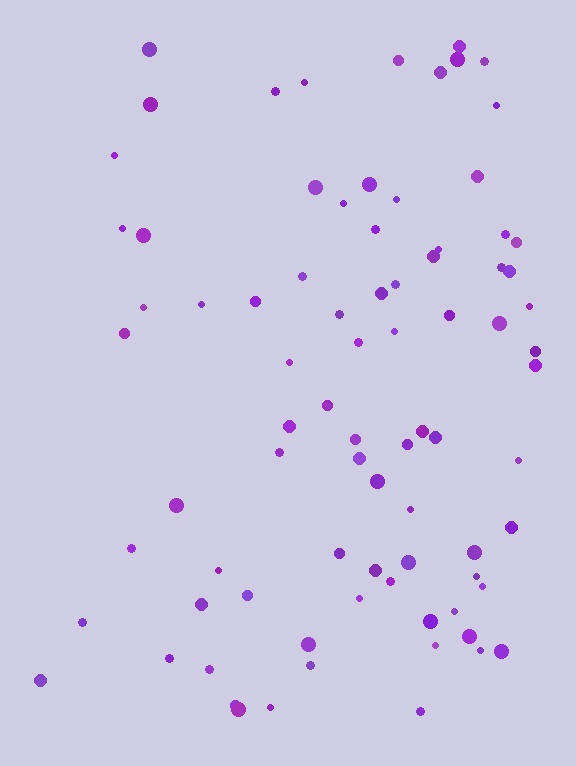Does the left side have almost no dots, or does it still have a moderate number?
Still a moderate number, just noticeably fewer than the right.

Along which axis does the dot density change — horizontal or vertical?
Horizontal.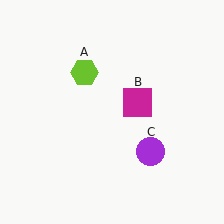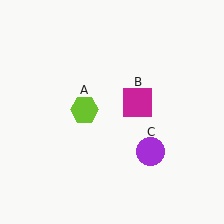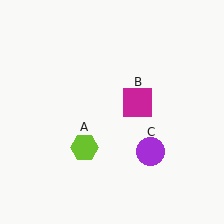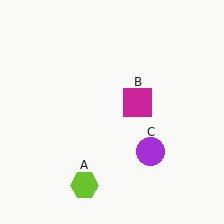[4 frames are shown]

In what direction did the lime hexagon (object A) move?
The lime hexagon (object A) moved down.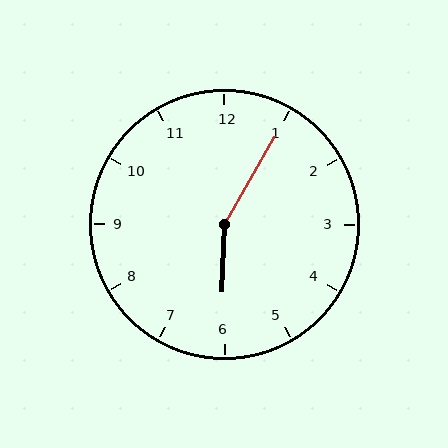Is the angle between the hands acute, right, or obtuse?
It is obtuse.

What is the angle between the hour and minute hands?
Approximately 152 degrees.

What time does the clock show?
6:05.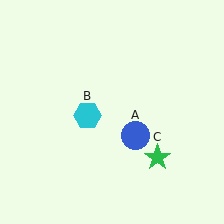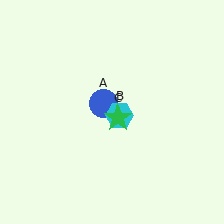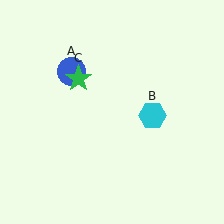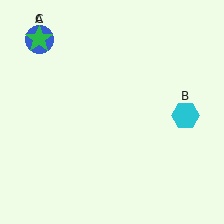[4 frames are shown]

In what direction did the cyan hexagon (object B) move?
The cyan hexagon (object B) moved right.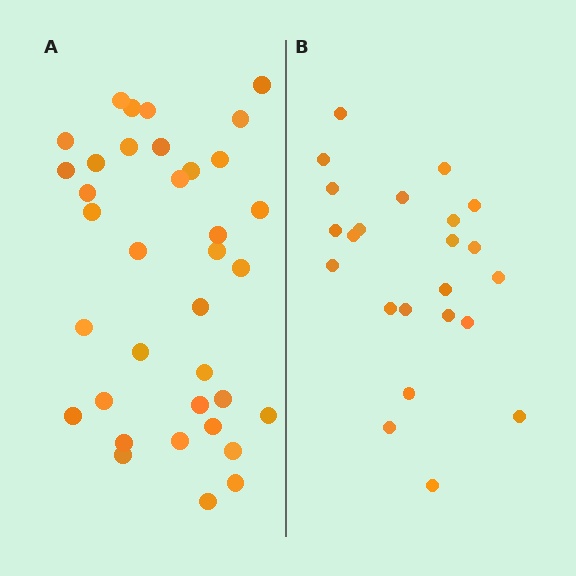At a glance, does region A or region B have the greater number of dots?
Region A (the left region) has more dots.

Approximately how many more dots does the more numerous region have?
Region A has approximately 15 more dots than region B.